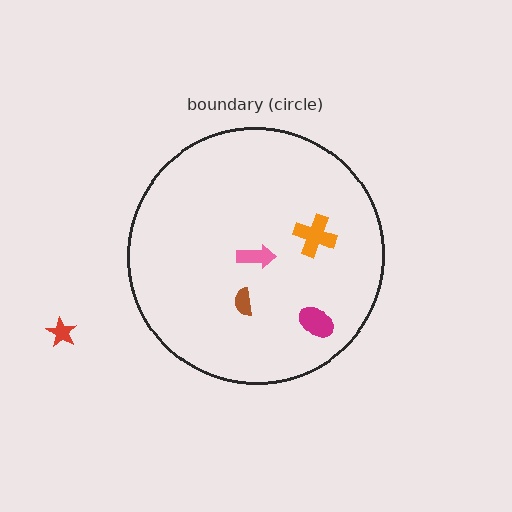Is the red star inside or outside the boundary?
Outside.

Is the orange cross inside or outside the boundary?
Inside.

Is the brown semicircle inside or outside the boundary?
Inside.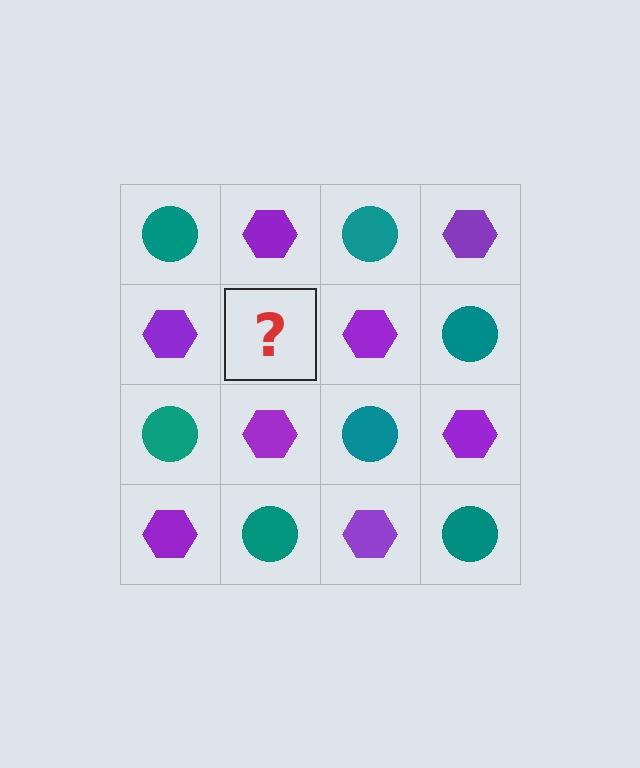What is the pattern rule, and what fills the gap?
The rule is that it alternates teal circle and purple hexagon in a checkerboard pattern. The gap should be filled with a teal circle.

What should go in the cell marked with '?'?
The missing cell should contain a teal circle.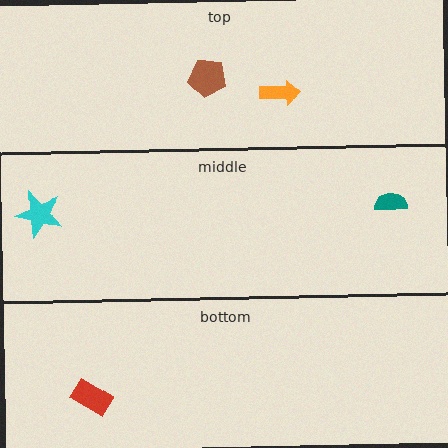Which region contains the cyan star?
The middle region.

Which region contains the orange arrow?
The top region.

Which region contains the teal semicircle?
The middle region.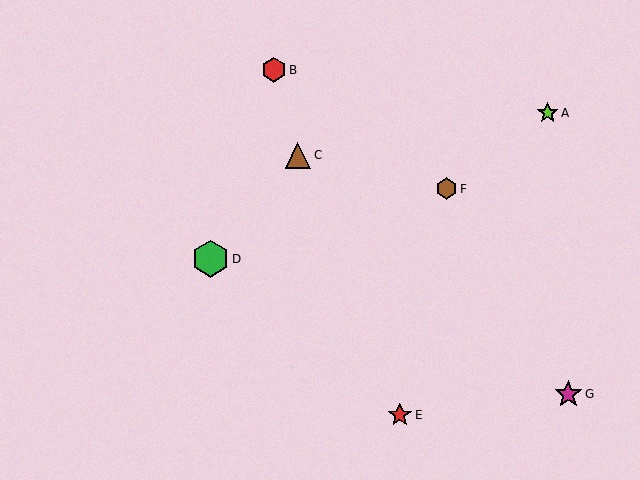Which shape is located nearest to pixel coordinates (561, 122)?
The lime star (labeled A) at (548, 113) is nearest to that location.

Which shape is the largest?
The green hexagon (labeled D) is the largest.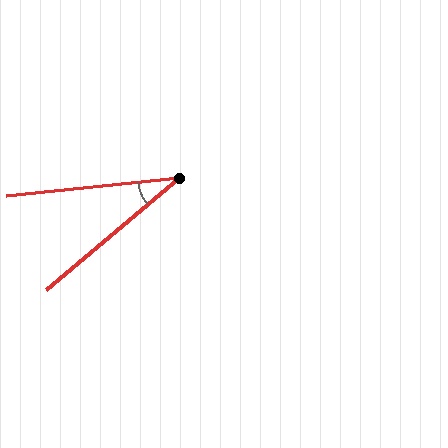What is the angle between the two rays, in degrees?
Approximately 34 degrees.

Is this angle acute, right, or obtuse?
It is acute.